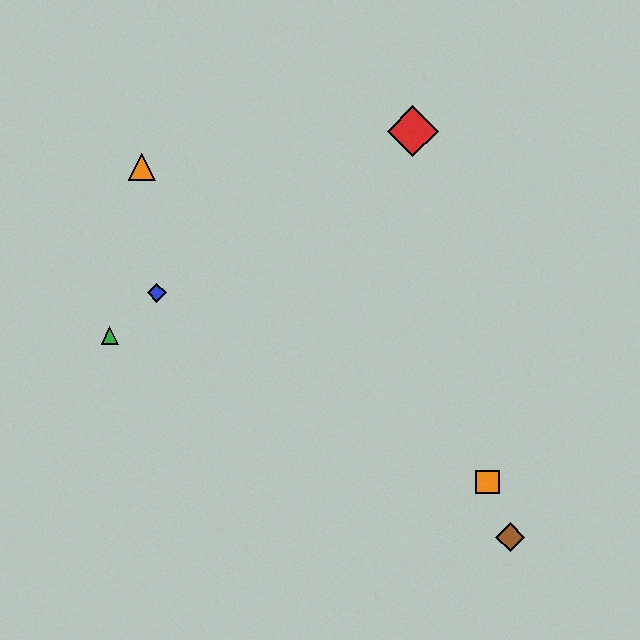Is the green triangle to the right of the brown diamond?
No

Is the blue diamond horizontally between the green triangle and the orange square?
Yes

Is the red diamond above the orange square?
Yes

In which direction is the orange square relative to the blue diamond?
The orange square is to the right of the blue diamond.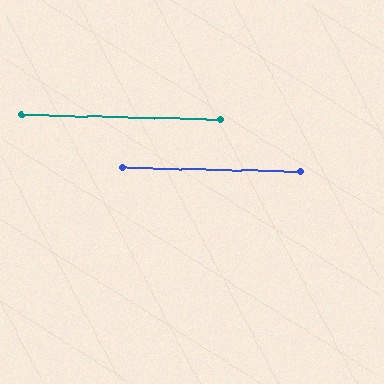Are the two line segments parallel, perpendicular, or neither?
Parallel — their directions differ by only 0.1°.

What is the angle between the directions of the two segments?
Approximately 0 degrees.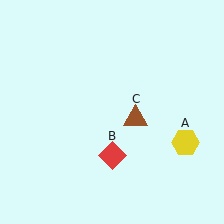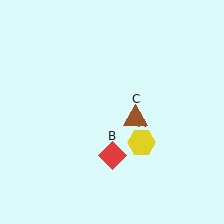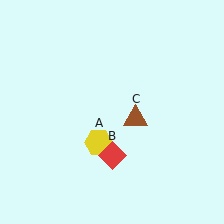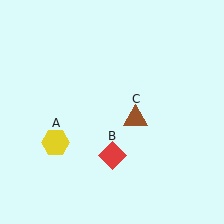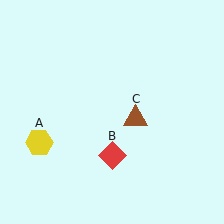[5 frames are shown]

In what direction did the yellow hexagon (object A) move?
The yellow hexagon (object A) moved left.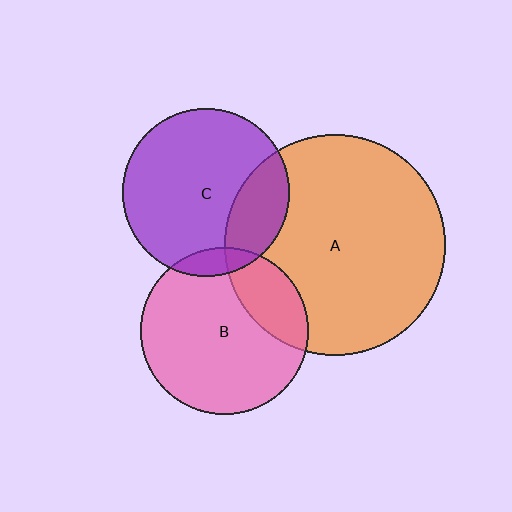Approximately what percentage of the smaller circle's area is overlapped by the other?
Approximately 20%.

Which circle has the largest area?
Circle A (orange).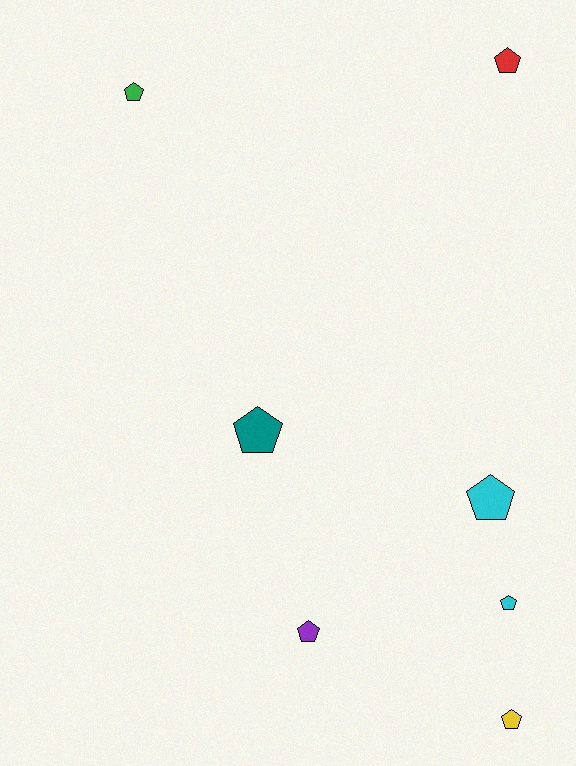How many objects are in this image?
There are 7 objects.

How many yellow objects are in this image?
There is 1 yellow object.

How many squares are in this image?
There are no squares.